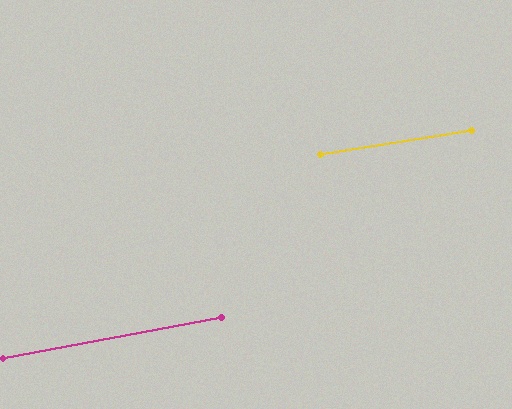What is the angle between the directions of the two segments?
Approximately 1 degree.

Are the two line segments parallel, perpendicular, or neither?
Parallel — their directions differ by only 1.5°.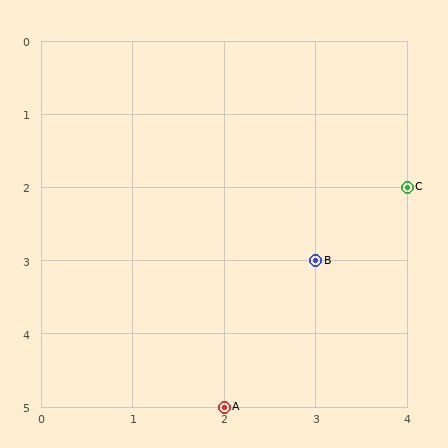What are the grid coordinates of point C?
Point C is at grid coordinates (4, 2).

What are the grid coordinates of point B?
Point B is at grid coordinates (3, 3).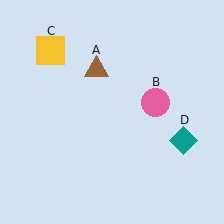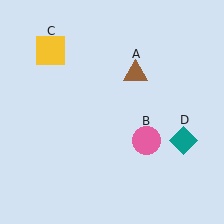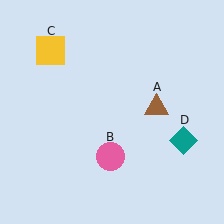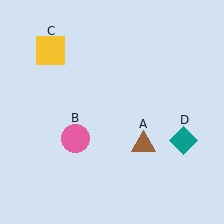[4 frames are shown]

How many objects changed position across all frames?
2 objects changed position: brown triangle (object A), pink circle (object B).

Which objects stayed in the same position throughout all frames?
Yellow square (object C) and teal diamond (object D) remained stationary.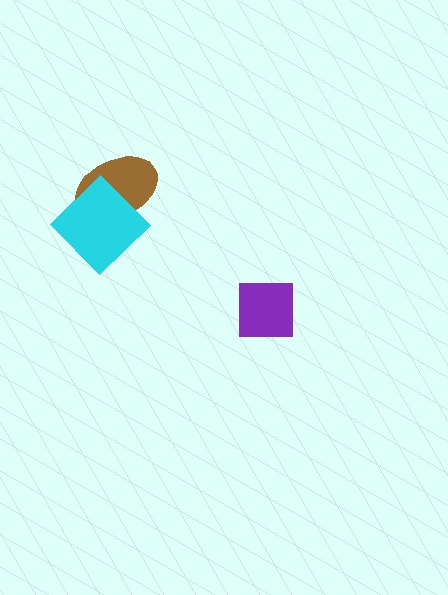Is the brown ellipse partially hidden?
Yes, it is partially covered by another shape.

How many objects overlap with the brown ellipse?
1 object overlaps with the brown ellipse.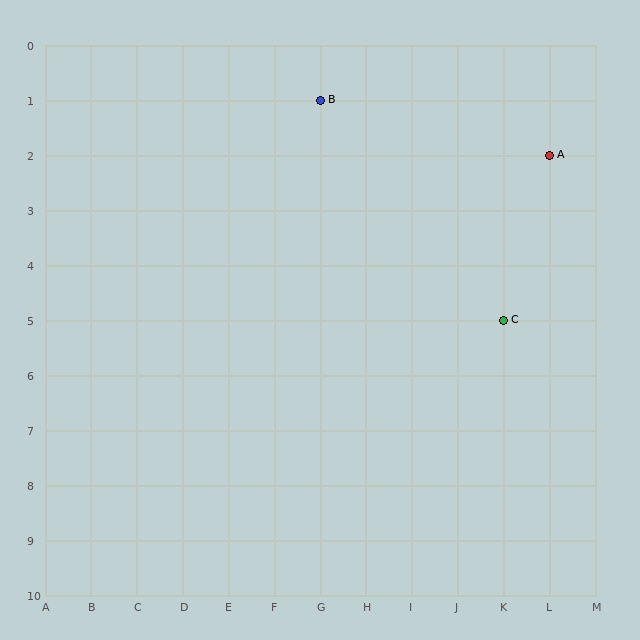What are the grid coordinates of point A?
Point A is at grid coordinates (L, 2).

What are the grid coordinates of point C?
Point C is at grid coordinates (K, 5).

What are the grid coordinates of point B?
Point B is at grid coordinates (G, 1).